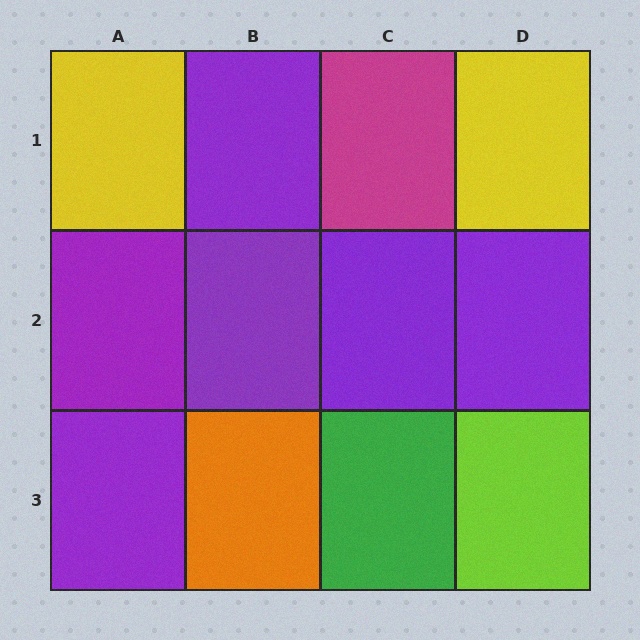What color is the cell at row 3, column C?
Green.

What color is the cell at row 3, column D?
Lime.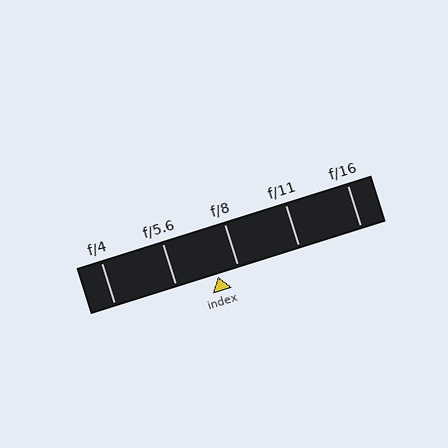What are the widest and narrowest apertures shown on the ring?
The widest aperture shown is f/4 and the narrowest is f/16.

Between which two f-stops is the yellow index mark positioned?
The index mark is between f/5.6 and f/8.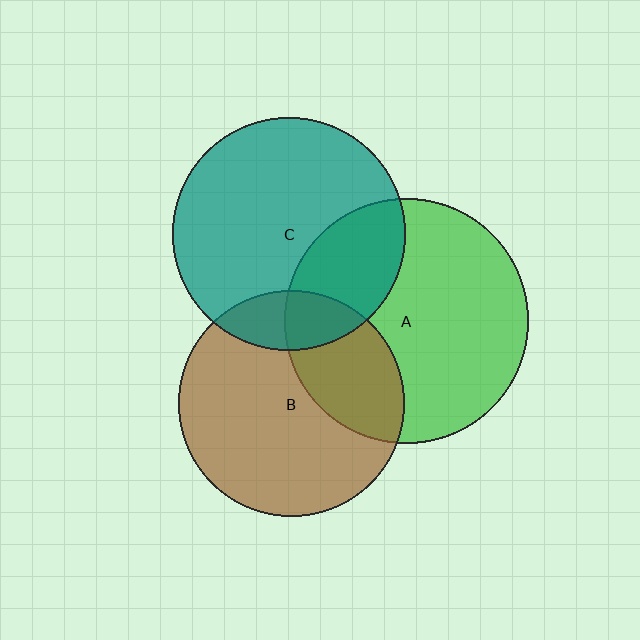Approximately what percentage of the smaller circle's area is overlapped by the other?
Approximately 30%.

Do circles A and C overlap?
Yes.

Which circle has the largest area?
Circle A (green).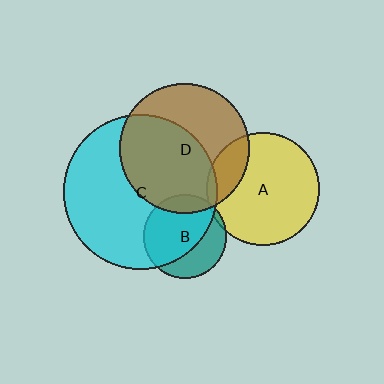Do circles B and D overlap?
Yes.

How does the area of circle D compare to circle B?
Approximately 2.4 times.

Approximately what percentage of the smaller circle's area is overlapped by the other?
Approximately 15%.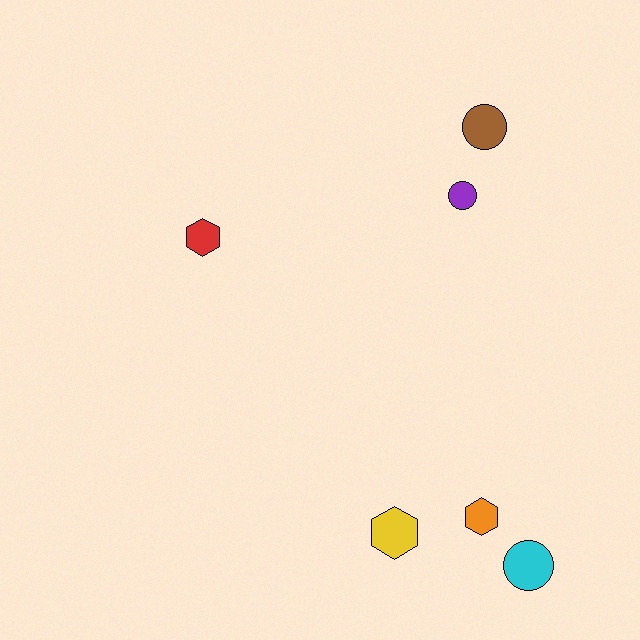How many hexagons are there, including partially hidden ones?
There are 3 hexagons.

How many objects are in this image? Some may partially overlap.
There are 6 objects.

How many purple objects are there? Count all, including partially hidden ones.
There is 1 purple object.